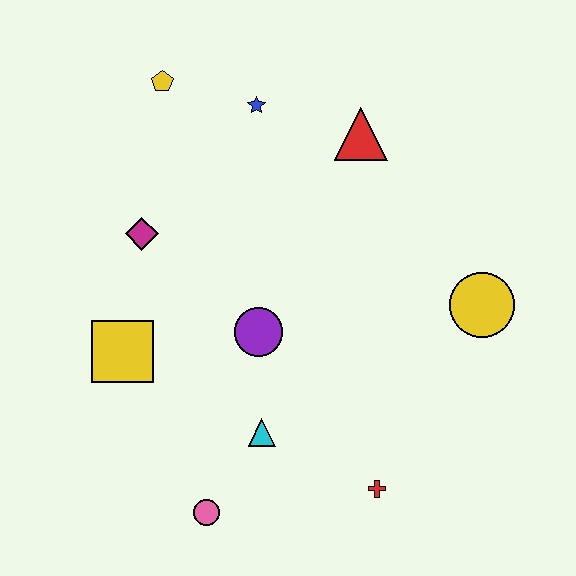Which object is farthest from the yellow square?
The yellow circle is farthest from the yellow square.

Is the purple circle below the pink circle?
No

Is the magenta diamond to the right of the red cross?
No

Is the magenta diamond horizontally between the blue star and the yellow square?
Yes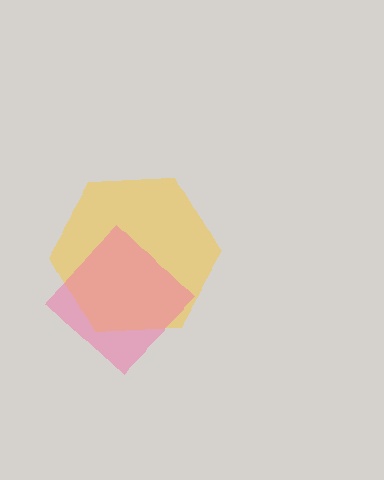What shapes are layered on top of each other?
The layered shapes are: a yellow hexagon, a pink diamond.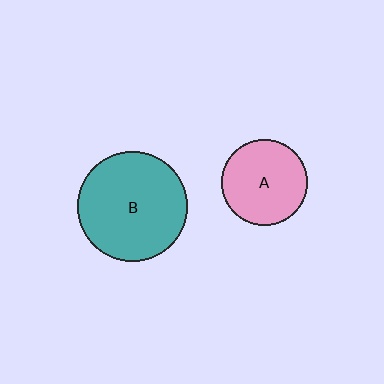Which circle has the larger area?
Circle B (teal).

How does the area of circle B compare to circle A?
Approximately 1.6 times.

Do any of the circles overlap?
No, none of the circles overlap.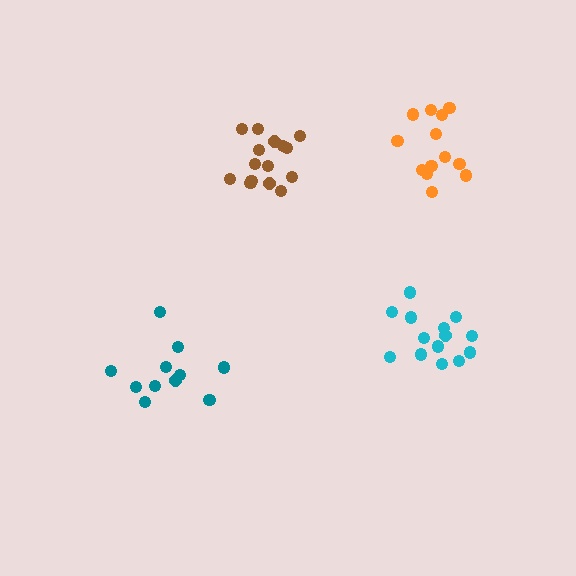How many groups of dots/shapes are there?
There are 4 groups.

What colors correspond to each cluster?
The clusters are colored: cyan, orange, brown, teal.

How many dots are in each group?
Group 1: 14 dots, Group 2: 13 dots, Group 3: 15 dots, Group 4: 11 dots (53 total).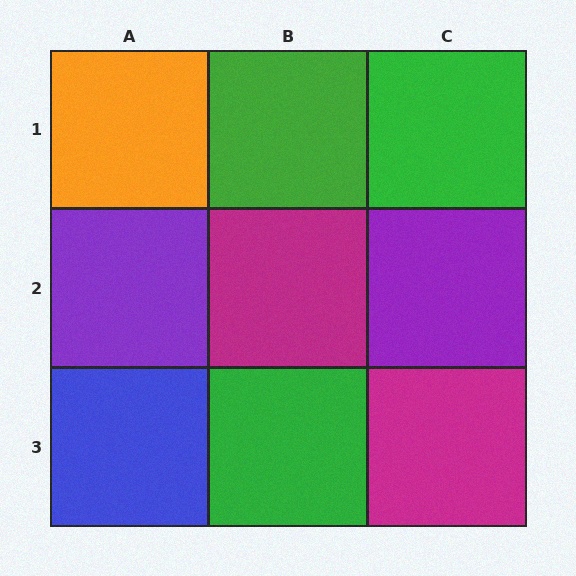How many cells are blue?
1 cell is blue.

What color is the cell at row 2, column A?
Purple.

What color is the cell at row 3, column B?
Green.